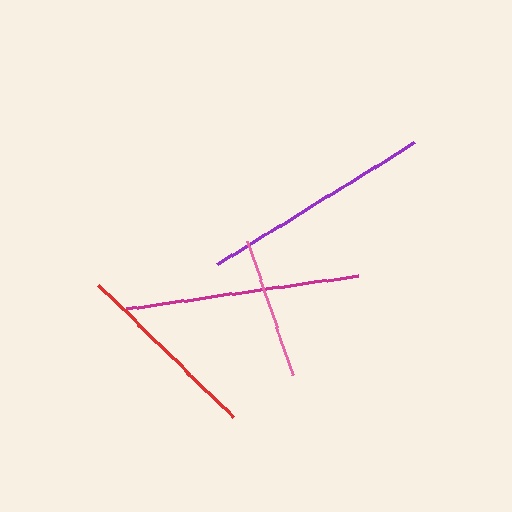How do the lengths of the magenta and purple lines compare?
The magenta and purple lines are approximately the same length.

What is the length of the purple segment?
The purple segment is approximately 232 pixels long.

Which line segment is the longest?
The magenta line is the longest at approximately 235 pixels.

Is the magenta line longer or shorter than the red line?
The magenta line is longer than the red line.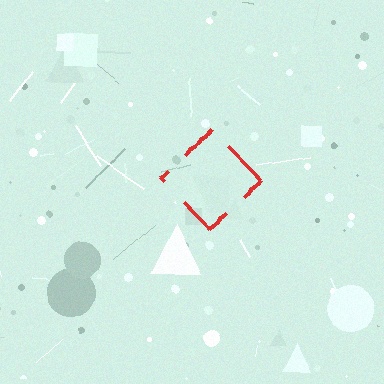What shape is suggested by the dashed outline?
The dashed outline suggests a diamond.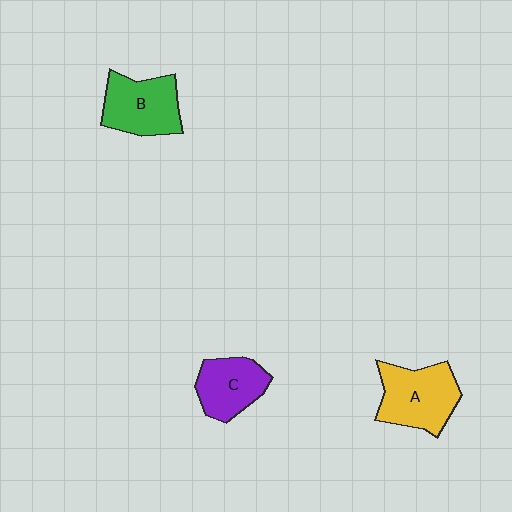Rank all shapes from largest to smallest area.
From largest to smallest: A (yellow), B (green), C (purple).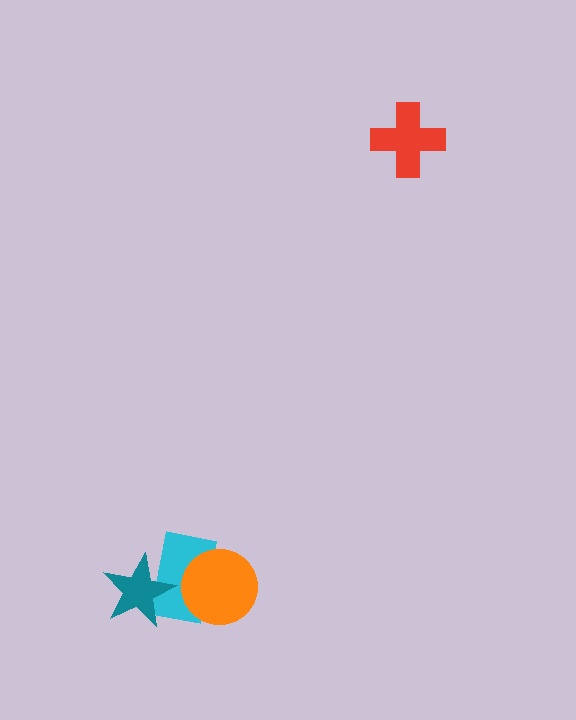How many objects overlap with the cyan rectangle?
2 objects overlap with the cyan rectangle.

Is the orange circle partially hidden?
No, no other shape covers it.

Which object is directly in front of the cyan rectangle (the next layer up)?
The teal star is directly in front of the cyan rectangle.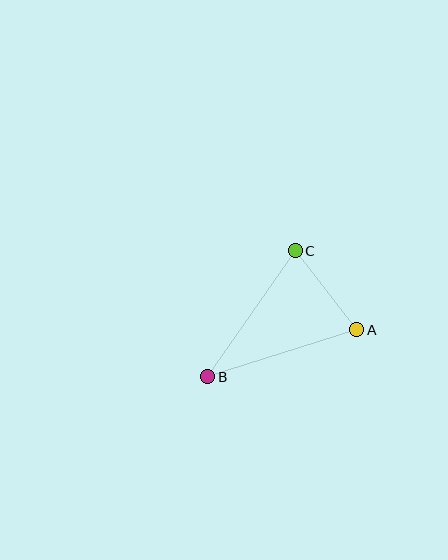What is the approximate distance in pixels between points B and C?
The distance between B and C is approximately 153 pixels.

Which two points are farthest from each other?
Points A and B are farthest from each other.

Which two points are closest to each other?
Points A and C are closest to each other.